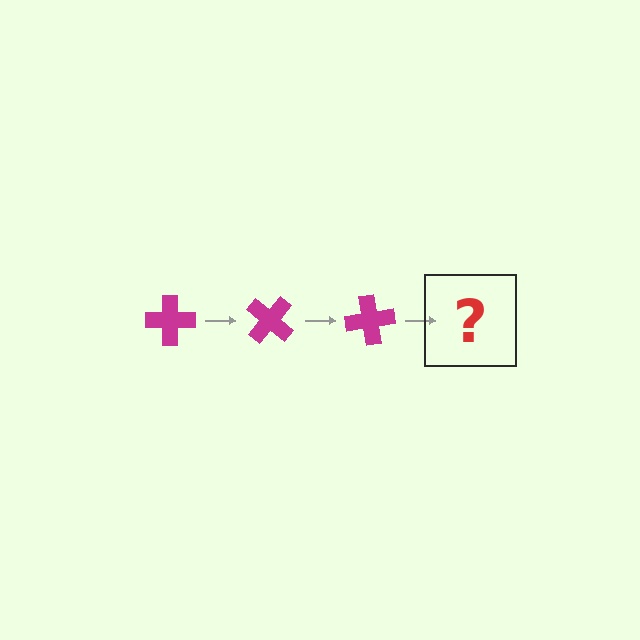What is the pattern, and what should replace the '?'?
The pattern is that the cross rotates 40 degrees each step. The '?' should be a magenta cross rotated 120 degrees.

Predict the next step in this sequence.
The next step is a magenta cross rotated 120 degrees.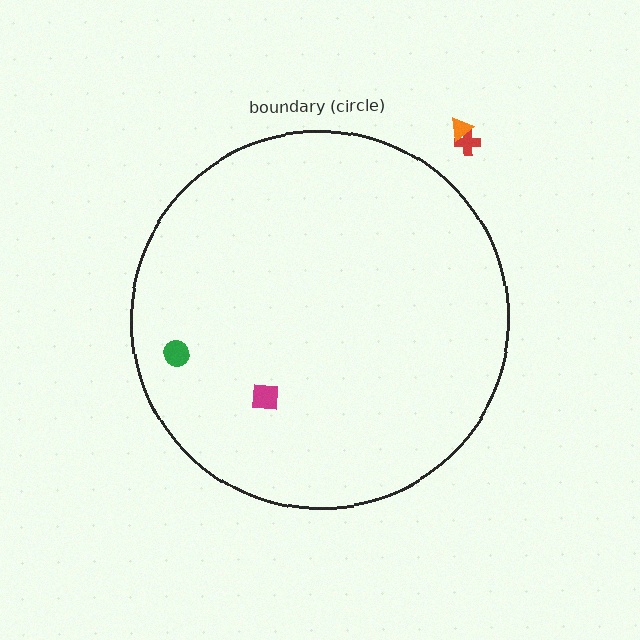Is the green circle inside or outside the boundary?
Inside.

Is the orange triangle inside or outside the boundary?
Outside.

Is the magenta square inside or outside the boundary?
Inside.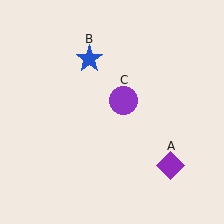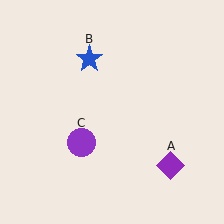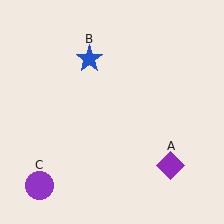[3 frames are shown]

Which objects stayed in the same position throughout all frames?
Purple diamond (object A) and blue star (object B) remained stationary.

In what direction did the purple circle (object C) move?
The purple circle (object C) moved down and to the left.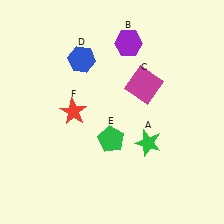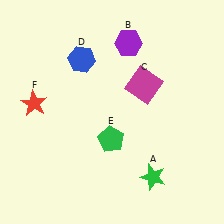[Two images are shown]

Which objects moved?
The objects that moved are: the green star (A), the red star (F).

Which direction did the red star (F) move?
The red star (F) moved left.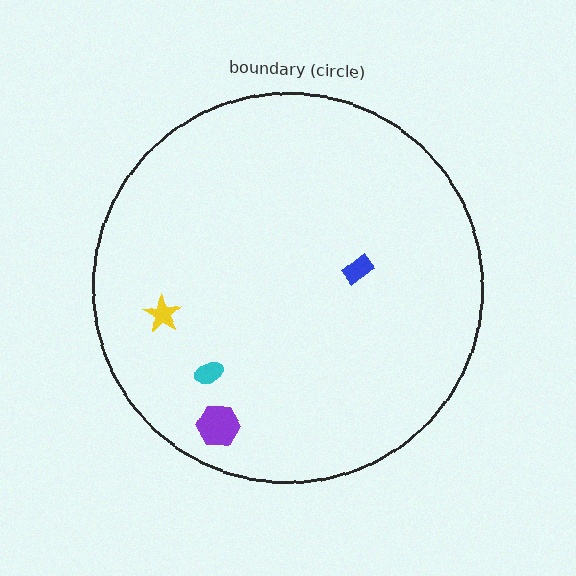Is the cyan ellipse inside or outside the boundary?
Inside.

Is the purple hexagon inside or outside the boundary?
Inside.